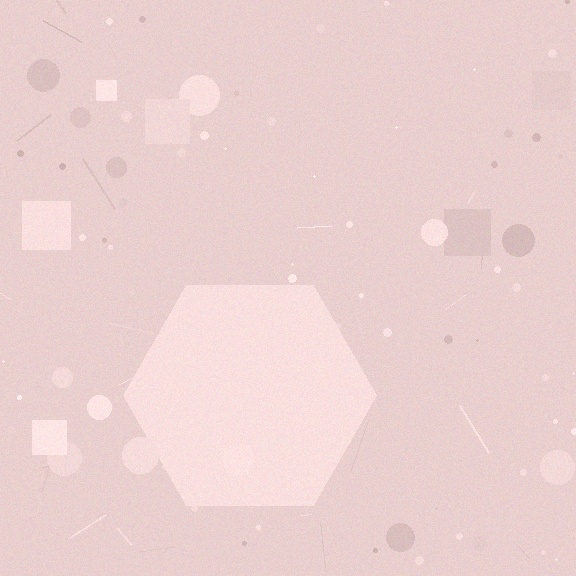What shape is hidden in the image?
A hexagon is hidden in the image.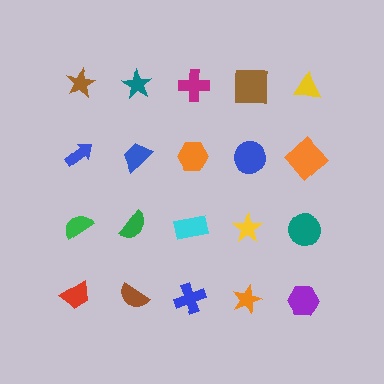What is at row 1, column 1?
A brown star.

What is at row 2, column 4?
A blue circle.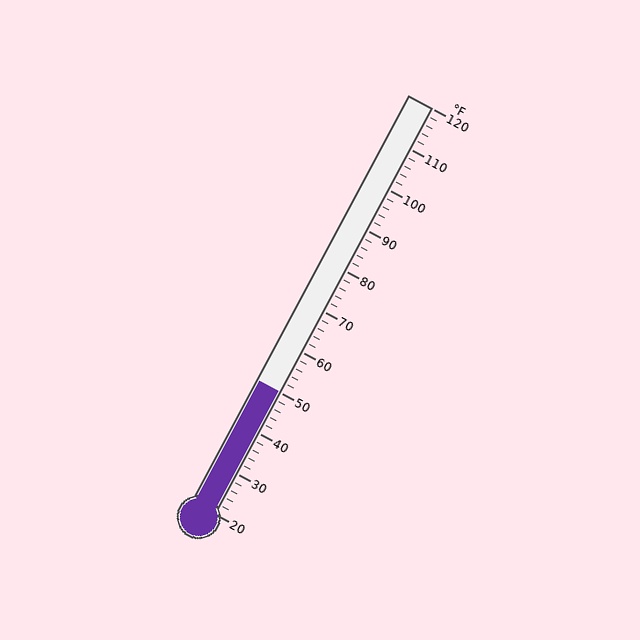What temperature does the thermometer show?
The thermometer shows approximately 50°F.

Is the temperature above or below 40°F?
The temperature is above 40°F.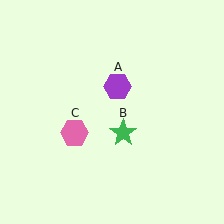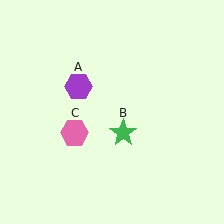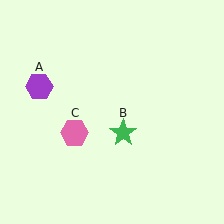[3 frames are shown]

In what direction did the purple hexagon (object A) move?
The purple hexagon (object A) moved left.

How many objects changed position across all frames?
1 object changed position: purple hexagon (object A).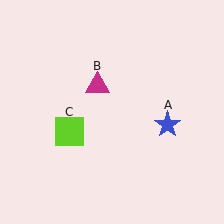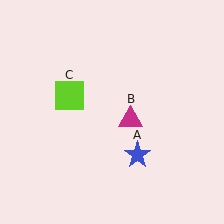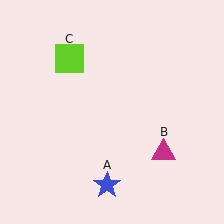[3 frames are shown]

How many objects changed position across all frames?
3 objects changed position: blue star (object A), magenta triangle (object B), lime square (object C).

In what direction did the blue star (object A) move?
The blue star (object A) moved down and to the left.